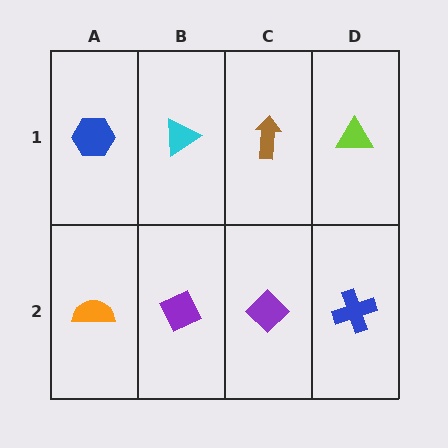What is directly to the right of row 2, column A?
A purple diamond.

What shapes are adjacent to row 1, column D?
A blue cross (row 2, column D), a brown arrow (row 1, column C).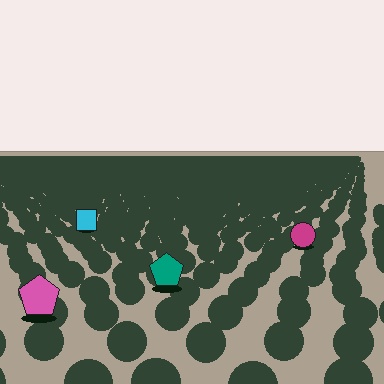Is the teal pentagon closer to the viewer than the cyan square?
Yes. The teal pentagon is closer — you can tell from the texture gradient: the ground texture is coarser near it.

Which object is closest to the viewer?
The pink pentagon is closest. The texture marks near it are larger and more spread out.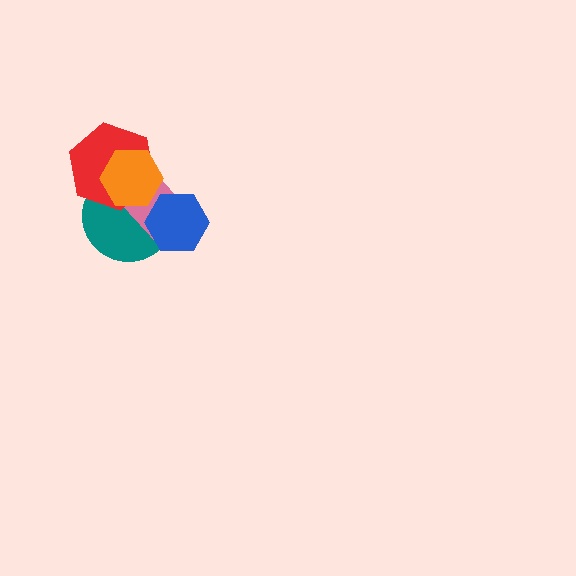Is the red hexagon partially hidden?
Yes, it is partially covered by another shape.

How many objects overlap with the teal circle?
4 objects overlap with the teal circle.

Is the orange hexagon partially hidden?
No, no other shape covers it.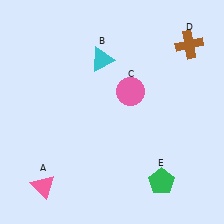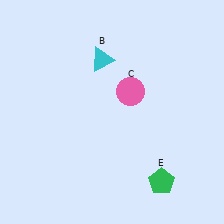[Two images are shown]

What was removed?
The pink triangle (A), the brown cross (D) were removed in Image 2.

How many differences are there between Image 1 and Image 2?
There are 2 differences between the two images.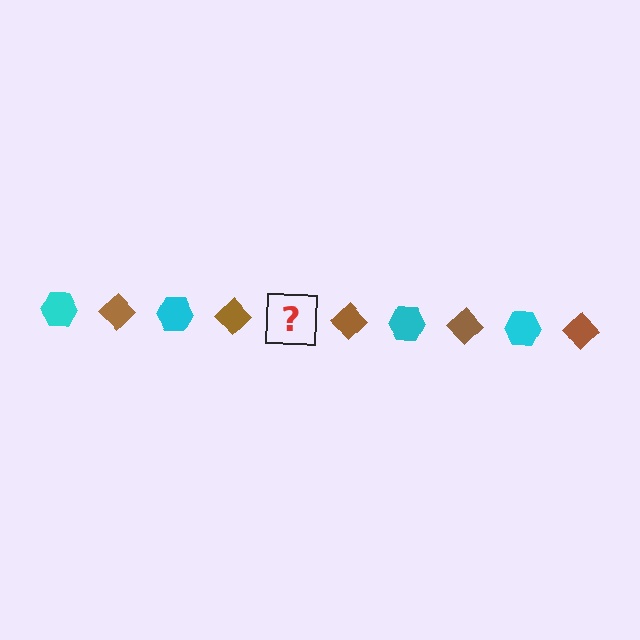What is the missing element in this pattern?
The missing element is a cyan hexagon.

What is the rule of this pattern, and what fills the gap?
The rule is that the pattern alternates between cyan hexagon and brown diamond. The gap should be filled with a cyan hexagon.